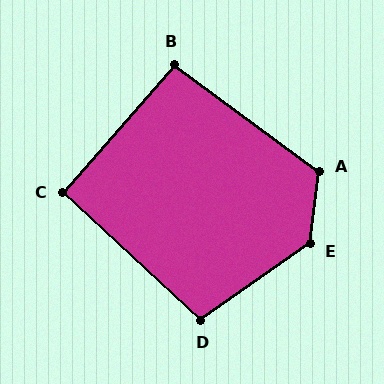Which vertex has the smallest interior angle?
C, at approximately 92 degrees.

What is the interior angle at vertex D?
Approximately 102 degrees (obtuse).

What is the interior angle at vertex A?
Approximately 119 degrees (obtuse).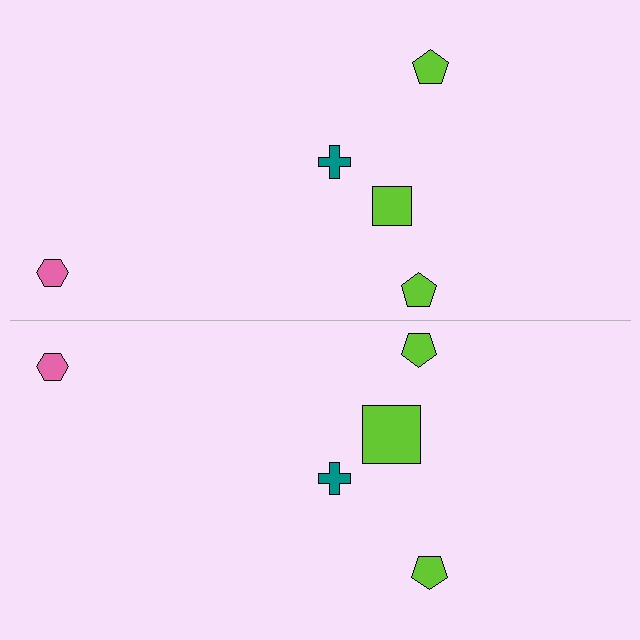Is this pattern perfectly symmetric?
No, the pattern is not perfectly symmetric. The lime square on the bottom side has a different size than its mirror counterpart.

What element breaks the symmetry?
The lime square on the bottom side has a different size than its mirror counterpart.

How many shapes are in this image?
There are 10 shapes in this image.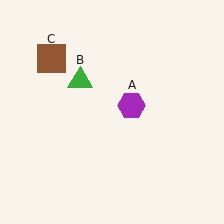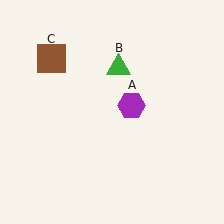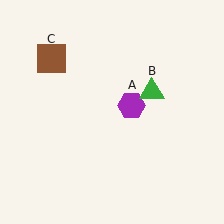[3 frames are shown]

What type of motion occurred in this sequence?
The green triangle (object B) rotated clockwise around the center of the scene.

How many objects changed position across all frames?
1 object changed position: green triangle (object B).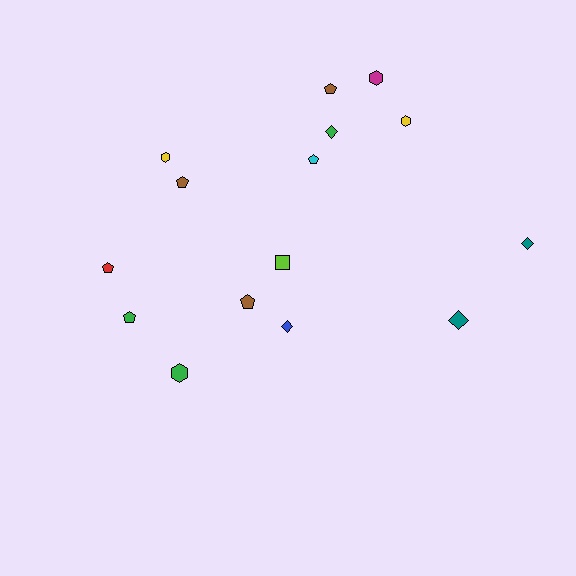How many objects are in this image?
There are 15 objects.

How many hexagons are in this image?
There are 4 hexagons.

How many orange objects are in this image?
There are no orange objects.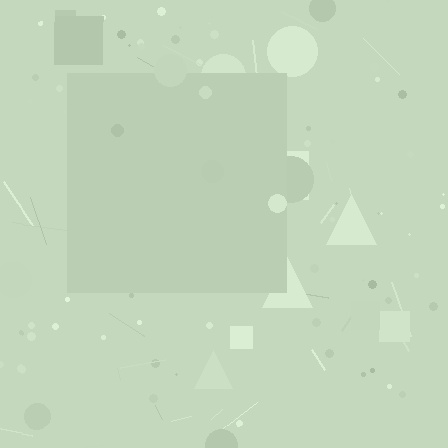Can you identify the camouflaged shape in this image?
The camouflaged shape is a square.